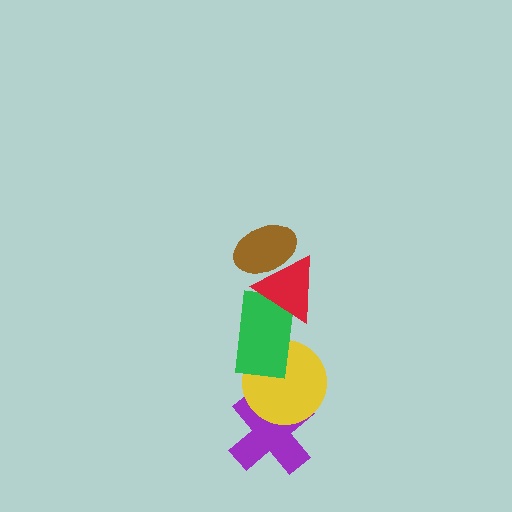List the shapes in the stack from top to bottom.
From top to bottom: the brown ellipse, the red triangle, the green rectangle, the yellow circle, the purple cross.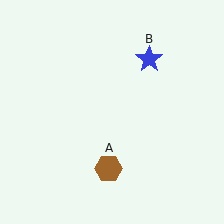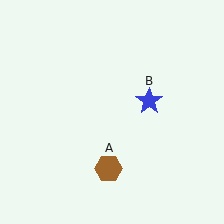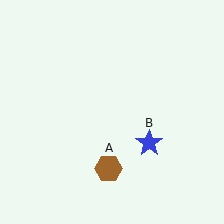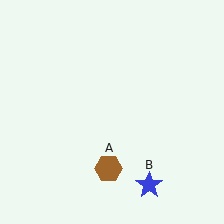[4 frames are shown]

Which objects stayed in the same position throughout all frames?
Brown hexagon (object A) remained stationary.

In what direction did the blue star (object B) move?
The blue star (object B) moved down.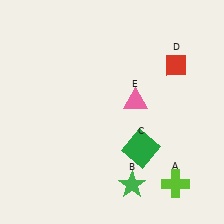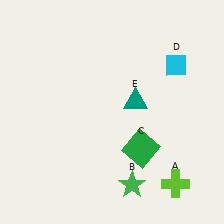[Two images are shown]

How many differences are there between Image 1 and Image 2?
There are 2 differences between the two images.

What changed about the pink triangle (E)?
In Image 1, E is pink. In Image 2, it changed to teal.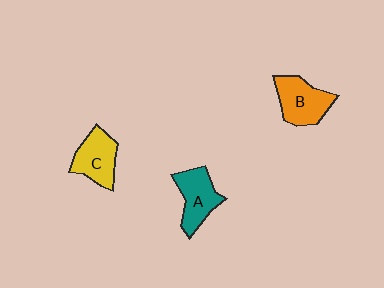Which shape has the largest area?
Shape B (orange).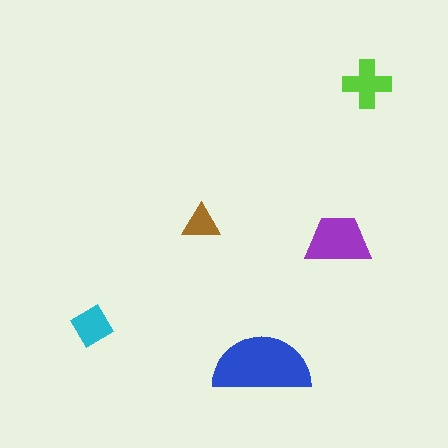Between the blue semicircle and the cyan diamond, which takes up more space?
The blue semicircle.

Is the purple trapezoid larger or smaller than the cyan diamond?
Larger.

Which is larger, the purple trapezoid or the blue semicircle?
The blue semicircle.